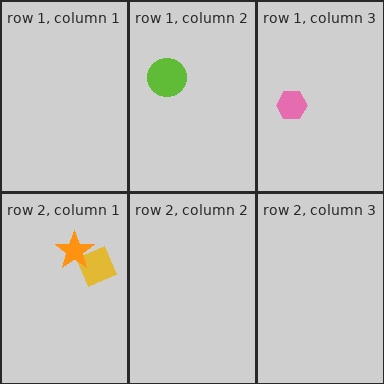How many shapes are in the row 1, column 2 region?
1.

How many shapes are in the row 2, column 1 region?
2.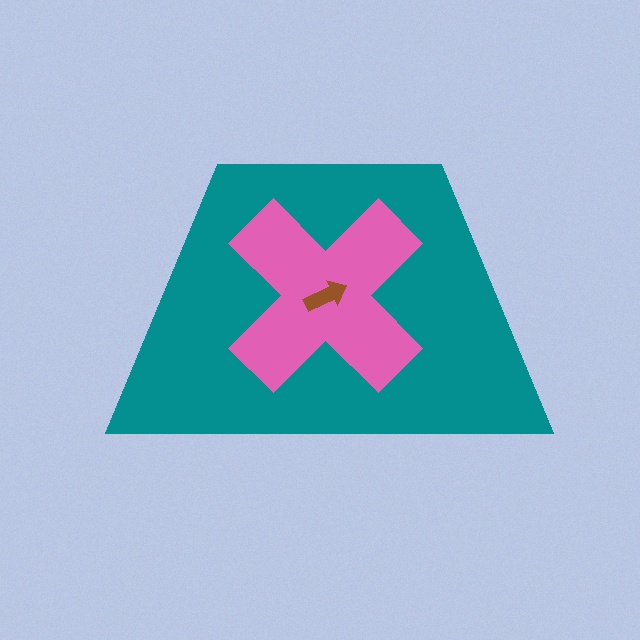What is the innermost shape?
The brown arrow.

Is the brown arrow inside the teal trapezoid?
Yes.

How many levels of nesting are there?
3.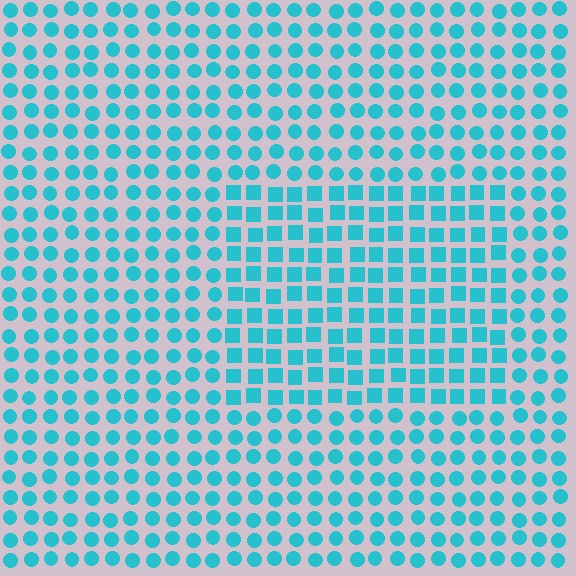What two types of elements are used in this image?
The image uses squares inside the rectangle region and circles outside it.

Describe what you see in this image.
The image is filled with small cyan elements arranged in a uniform grid. A rectangle-shaped region contains squares, while the surrounding area contains circles. The boundary is defined purely by the change in element shape.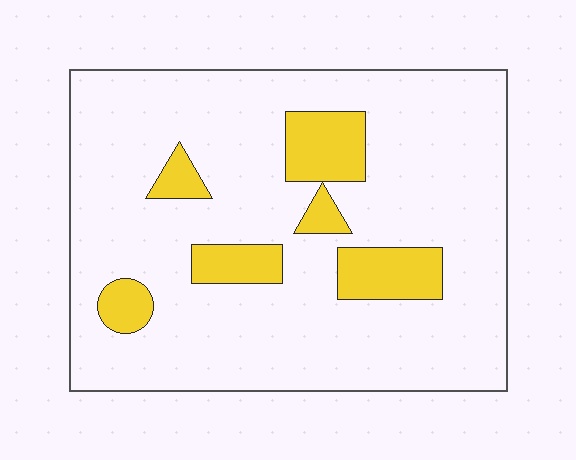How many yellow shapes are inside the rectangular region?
6.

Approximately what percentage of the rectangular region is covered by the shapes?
Approximately 15%.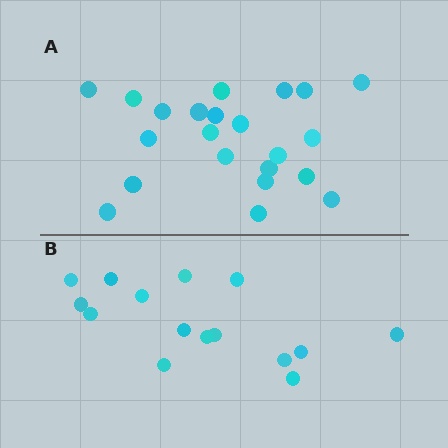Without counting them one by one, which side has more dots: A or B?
Region A (the top region) has more dots.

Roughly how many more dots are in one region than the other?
Region A has roughly 8 or so more dots than region B.